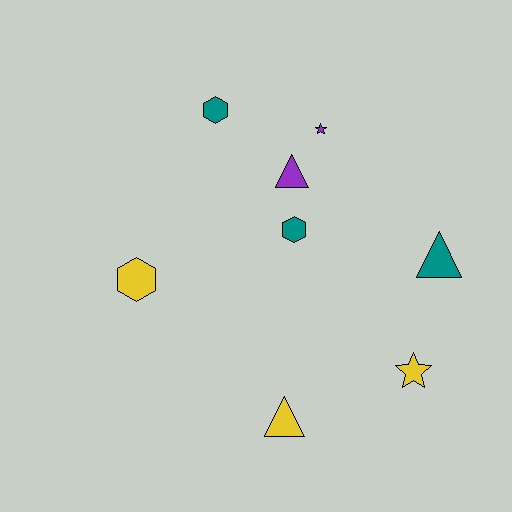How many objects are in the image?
There are 8 objects.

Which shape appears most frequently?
Hexagon, with 3 objects.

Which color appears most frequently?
Yellow, with 3 objects.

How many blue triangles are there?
There are no blue triangles.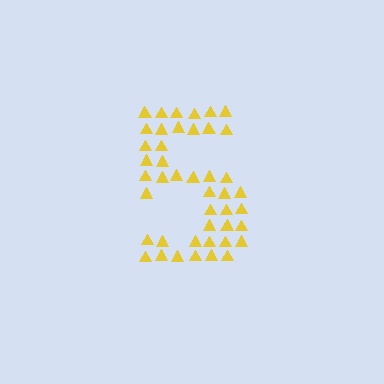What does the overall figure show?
The overall figure shows the digit 5.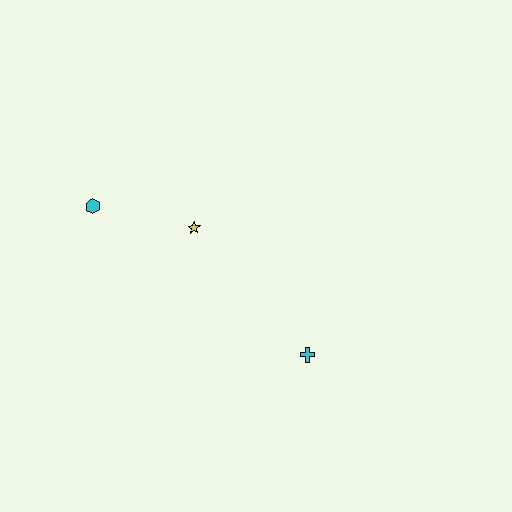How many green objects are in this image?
There are no green objects.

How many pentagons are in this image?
There are no pentagons.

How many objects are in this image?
There are 3 objects.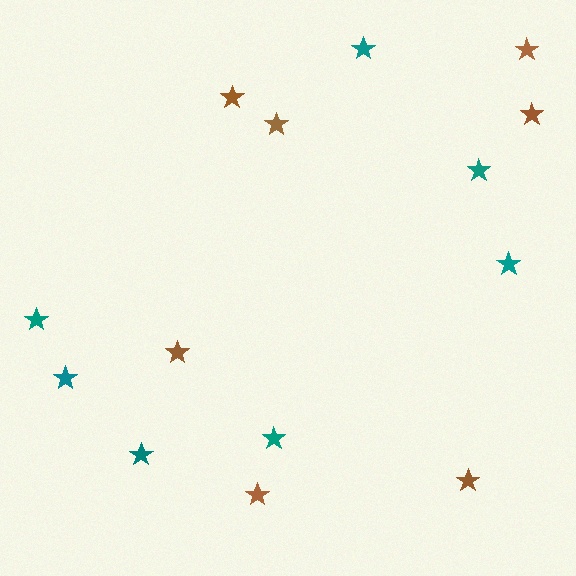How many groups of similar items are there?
There are 2 groups: one group of teal stars (7) and one group of brown stars (7).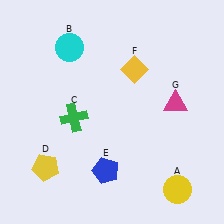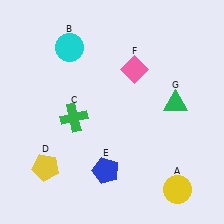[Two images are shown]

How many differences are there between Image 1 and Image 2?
There are 2 differences between the two images.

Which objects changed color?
F changed from yellow to pink. G changed from magenta to green.